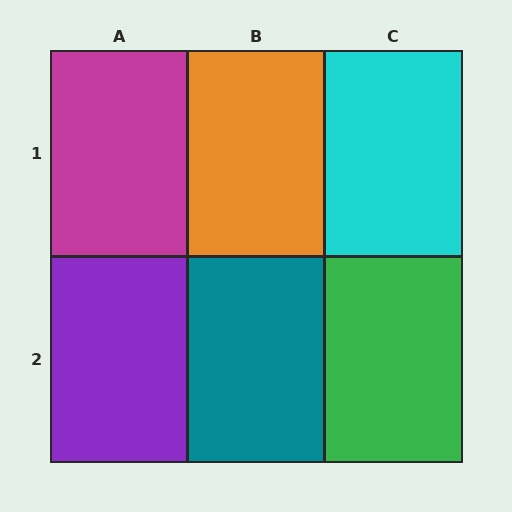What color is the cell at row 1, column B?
Orange.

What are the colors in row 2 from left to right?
Purple, teal, green.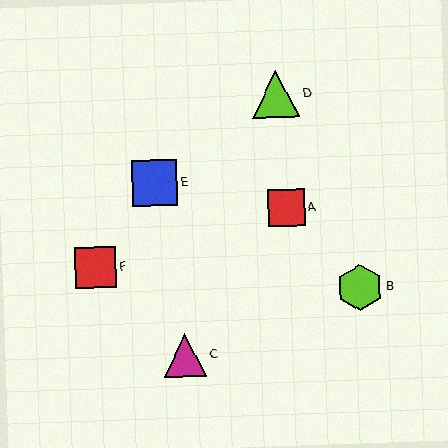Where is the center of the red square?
The center of the red square is at (286, 208).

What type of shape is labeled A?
Shape A is a red square.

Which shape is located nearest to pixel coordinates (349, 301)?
The lime hexagon (labeled B) at (360, 288) is nearest to that location.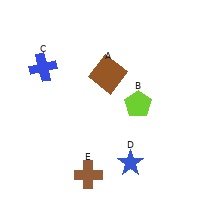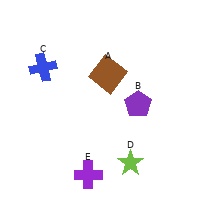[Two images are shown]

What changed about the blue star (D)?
In Image 1, D is blue. In Image 2, it changed to lime.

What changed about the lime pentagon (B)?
In Image 1, B is lime. In Image 2, it changed to purple.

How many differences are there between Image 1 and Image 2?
There are 3 differences between the two images.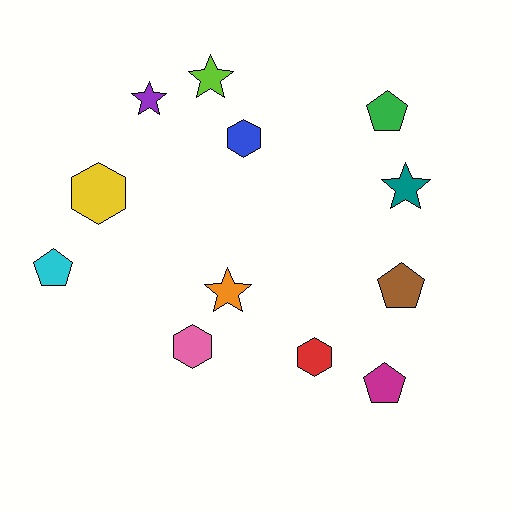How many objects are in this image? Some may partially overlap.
There are 12 objects.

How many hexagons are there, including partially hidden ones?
There are 4 hexagons.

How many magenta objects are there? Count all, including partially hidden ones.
There is 1 magenta object.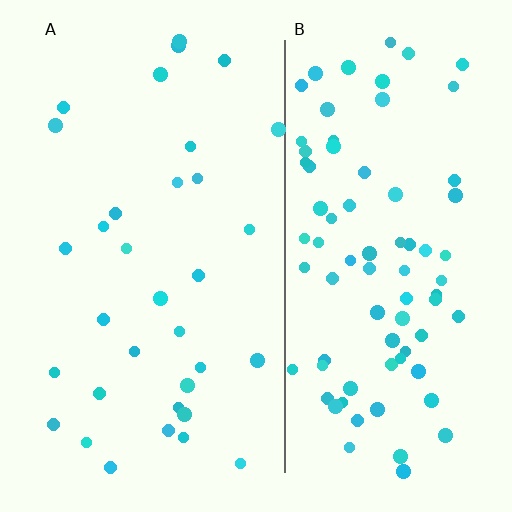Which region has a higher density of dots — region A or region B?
B (the right).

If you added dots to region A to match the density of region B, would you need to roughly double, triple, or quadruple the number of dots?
Approximately double.